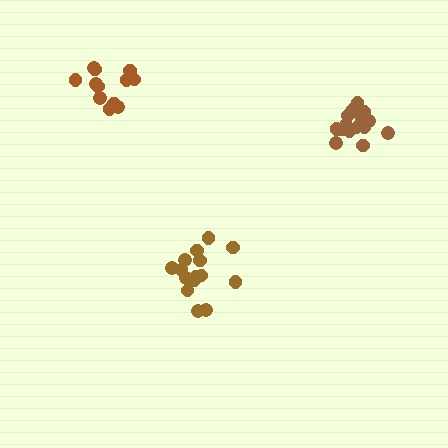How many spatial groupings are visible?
There are 3 spatial groupings.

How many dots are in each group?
Group 1: 15 dots, Group 2: 12 dots, Group 3: 17 dots (44 total).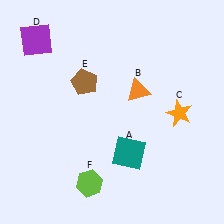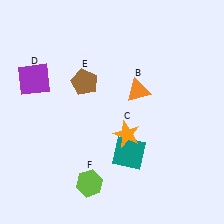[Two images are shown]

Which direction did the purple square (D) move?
The purple square (D) moved down.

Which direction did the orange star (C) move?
The orange star (C) moved left.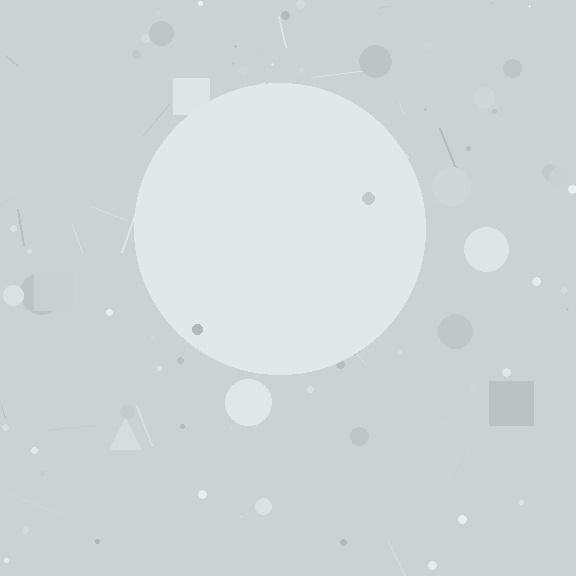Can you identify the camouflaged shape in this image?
The camouflaged shape is a circle.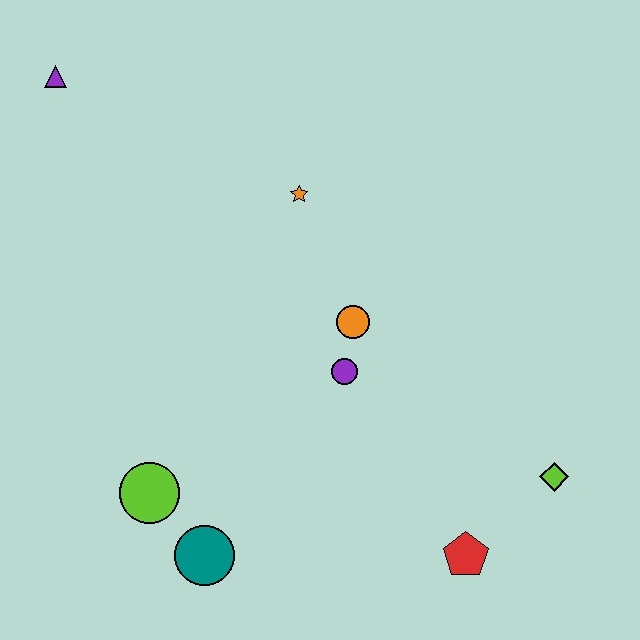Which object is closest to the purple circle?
The orange circle is closest to the purple circle.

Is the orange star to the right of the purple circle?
No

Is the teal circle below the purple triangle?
Yes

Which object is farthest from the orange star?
The red pentagon is farthest from the orange star.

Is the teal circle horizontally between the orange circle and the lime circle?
Yes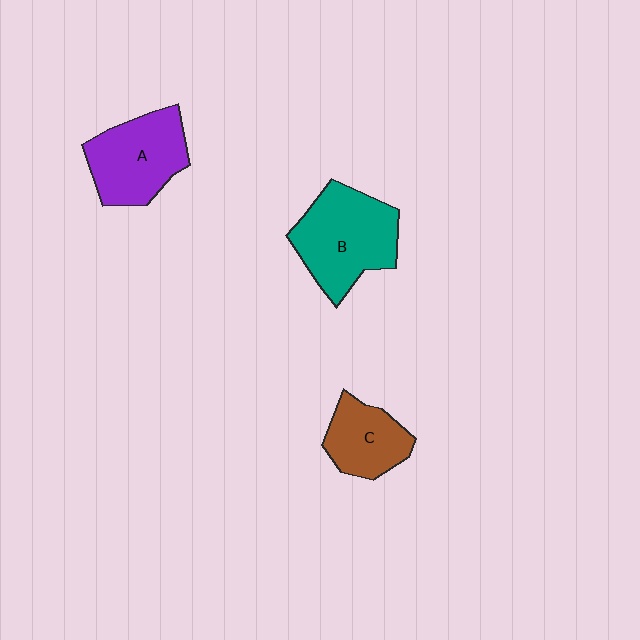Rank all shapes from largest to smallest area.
From largest to smallest: B (teal), A (purple), C (brown).